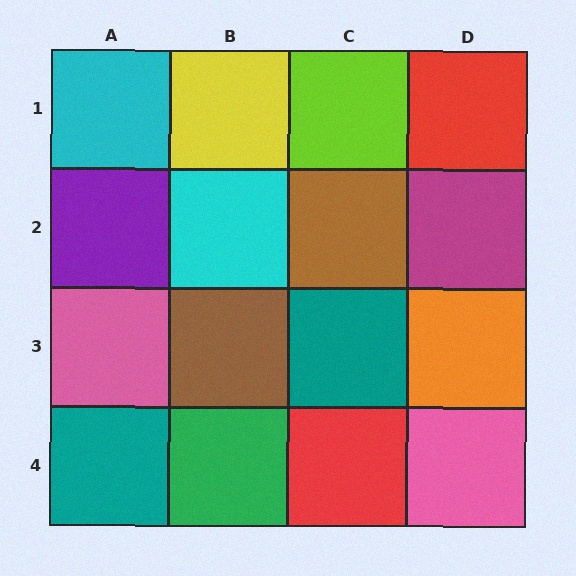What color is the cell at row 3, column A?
Pink.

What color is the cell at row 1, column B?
Yellow.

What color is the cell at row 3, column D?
Orange.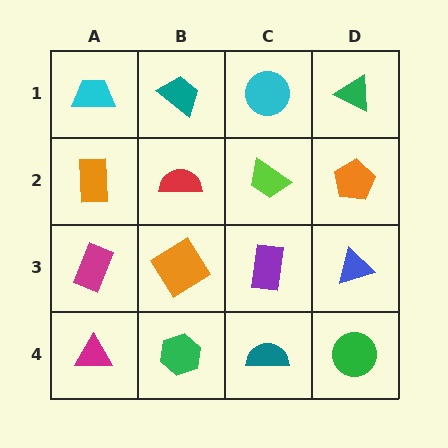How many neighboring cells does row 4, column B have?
3.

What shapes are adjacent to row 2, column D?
A green triangle (row 1, column D), a blue triangle (row 3, column D), a lime trapezoid (row 2, column C).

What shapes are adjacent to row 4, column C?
A purple rectangle (row 3, column C), a green hexagon (row 4, column B), a green circle (row 4, column D).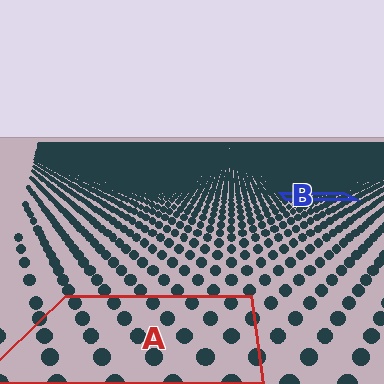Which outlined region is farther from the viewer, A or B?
Region B is farther from the viewer — the texture elements inside it appear smaller and more densely packed.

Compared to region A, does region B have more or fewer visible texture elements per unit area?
Region B has more texture elements per unit area — they are packed more densely because it is farther away.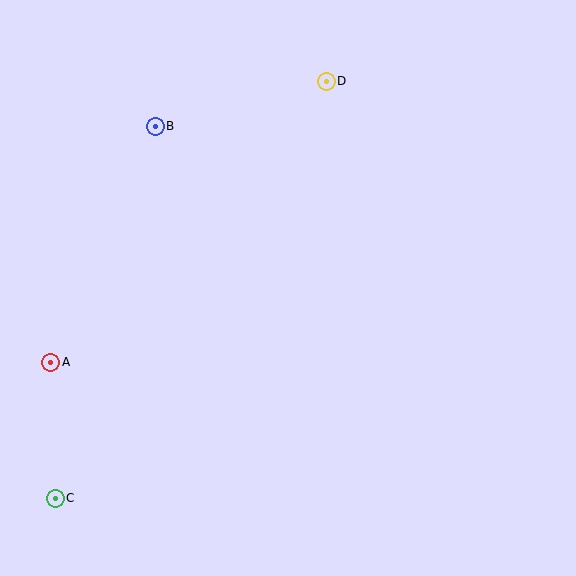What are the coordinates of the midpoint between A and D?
The midpoint between A and D is at (188, 222).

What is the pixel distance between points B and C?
The distance between B and C is 385 pixels.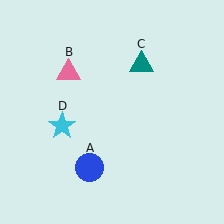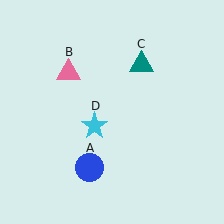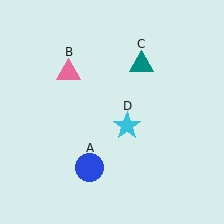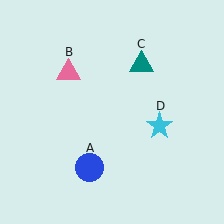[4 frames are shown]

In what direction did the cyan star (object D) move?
The cyan star (object D) moved right.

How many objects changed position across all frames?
1 object changed position: cyan star (object D).